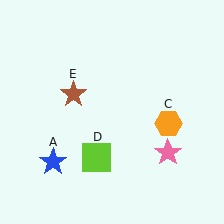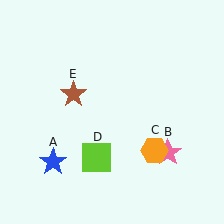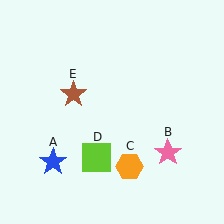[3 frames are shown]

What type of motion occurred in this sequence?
The orange hexagon (object C) rotated clockwise around the center of the scene.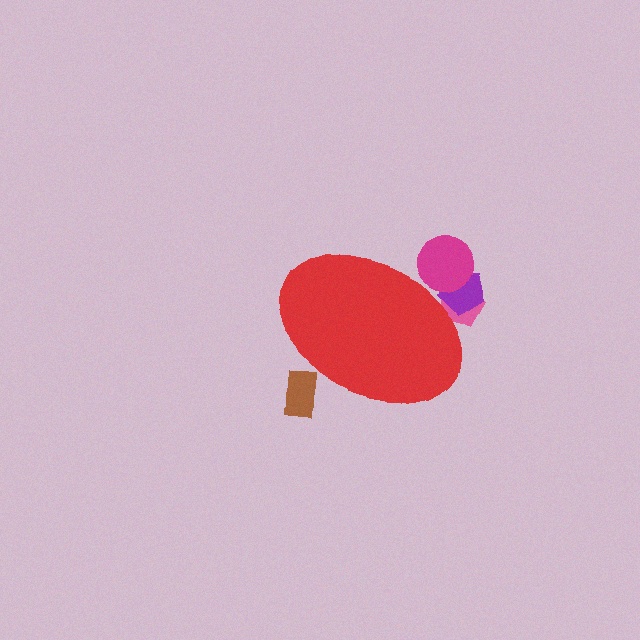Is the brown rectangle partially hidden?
Yes, the brown rectangle is partially hidden behind the red ellipse.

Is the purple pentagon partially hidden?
Yes, the purple pentagon is partially hidden behind the red ellipse.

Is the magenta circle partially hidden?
Yes, the magenta circle is partially hidden behind the red ellipse.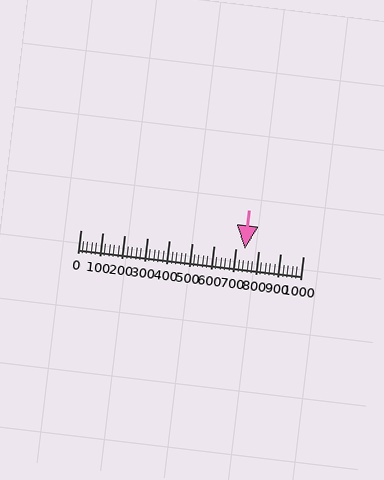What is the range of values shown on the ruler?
The ruler shows values from 0 to 1000.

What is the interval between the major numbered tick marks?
The major tick marks are spaced 100 units apart.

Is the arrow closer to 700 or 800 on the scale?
The arrow is closer to 700.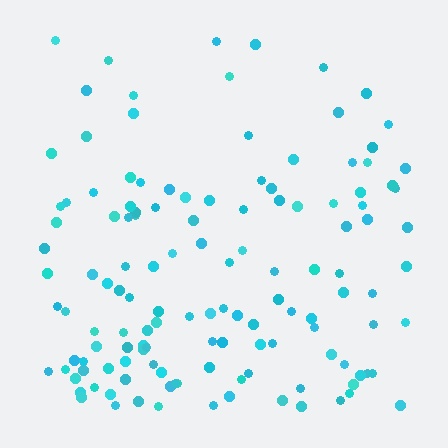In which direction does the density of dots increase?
From top to bottom, with the bottom side densest.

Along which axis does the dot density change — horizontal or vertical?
Vertical.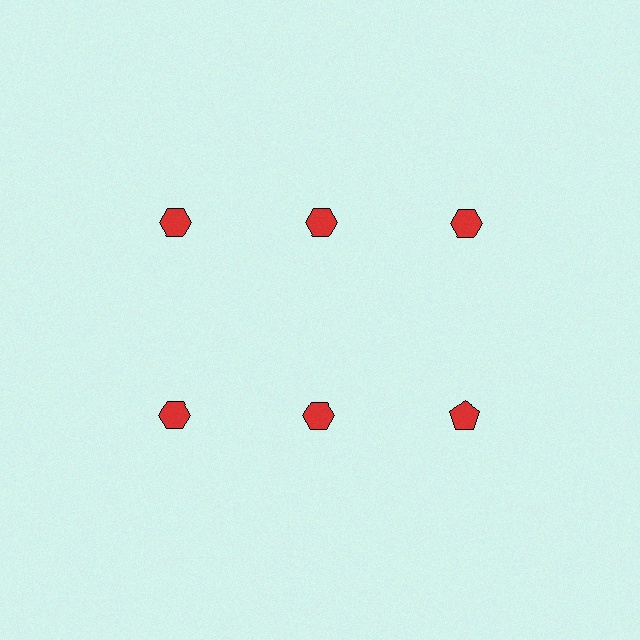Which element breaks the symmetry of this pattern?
The red pentagon in the second row, center column breaks the symmetry. All other shapes are red hexagons.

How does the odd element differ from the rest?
It has a different shape: pentagon instead of hexagon.